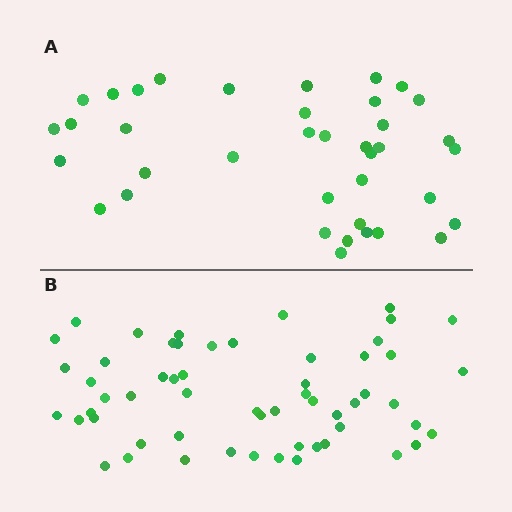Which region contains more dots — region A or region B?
Region B (the bottom region) has more dots.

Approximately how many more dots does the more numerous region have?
Region B has approximately 20 more dots than region A.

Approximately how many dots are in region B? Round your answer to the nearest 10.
About 60 dots. (The exact count is 57, which rounds to 60.)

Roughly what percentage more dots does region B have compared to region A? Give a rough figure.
About 50% more.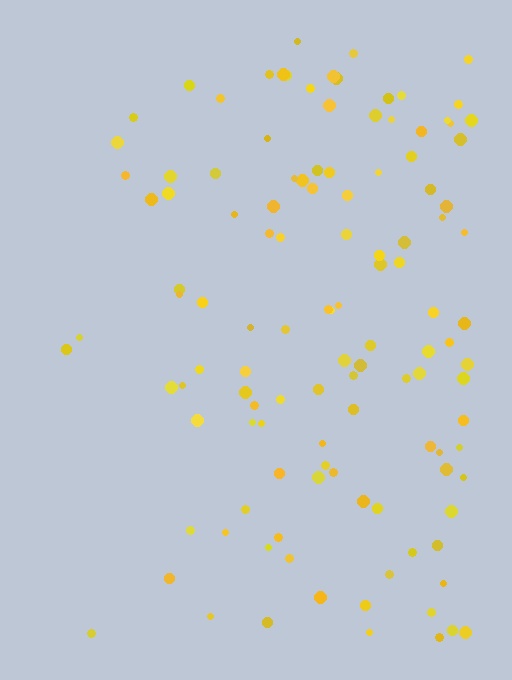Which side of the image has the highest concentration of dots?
The right.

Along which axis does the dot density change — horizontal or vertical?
Horizontal.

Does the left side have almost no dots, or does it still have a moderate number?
Still a moderate number, just noticeably fewer than the right.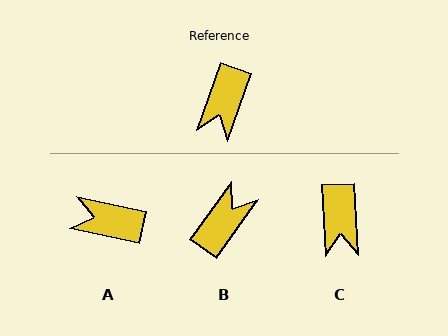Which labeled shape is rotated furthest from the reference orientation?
B, about 164 degrees away.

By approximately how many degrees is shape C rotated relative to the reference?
Approximately 22 degrees counter-clockwise.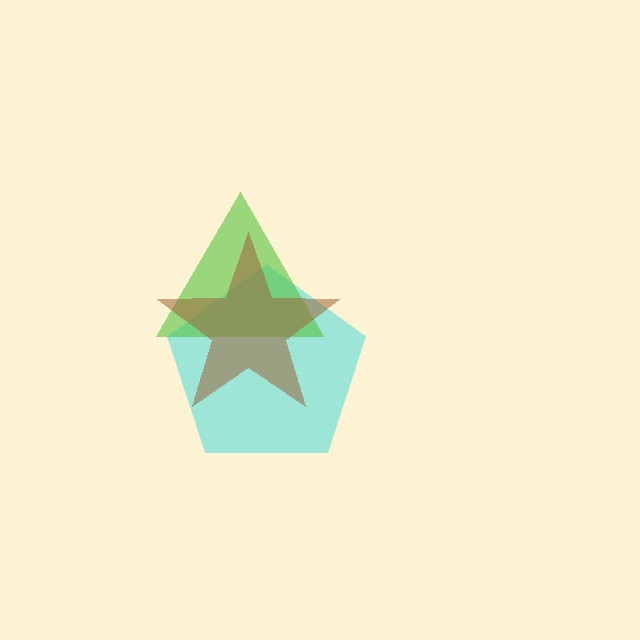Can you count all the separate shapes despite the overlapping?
Yes, there are 3 separate shapes.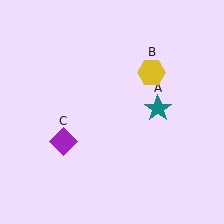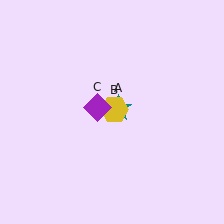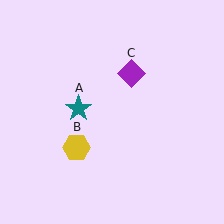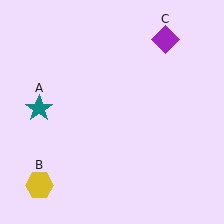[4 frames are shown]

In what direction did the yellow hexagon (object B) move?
The yellow hexagon (object B) moved down and to the left.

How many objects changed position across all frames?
3 objects changed position: teal star (object A), yellow hexagon (object B), purple diamond (object C).